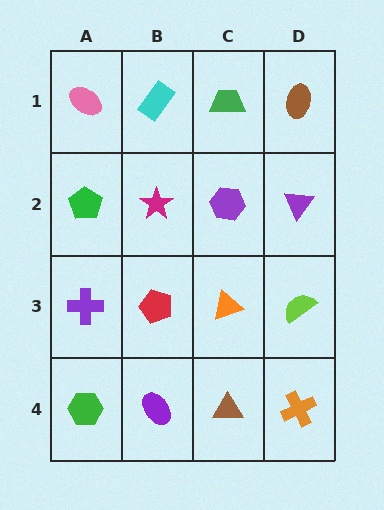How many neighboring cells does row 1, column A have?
2.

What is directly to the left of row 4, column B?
A green hexagon.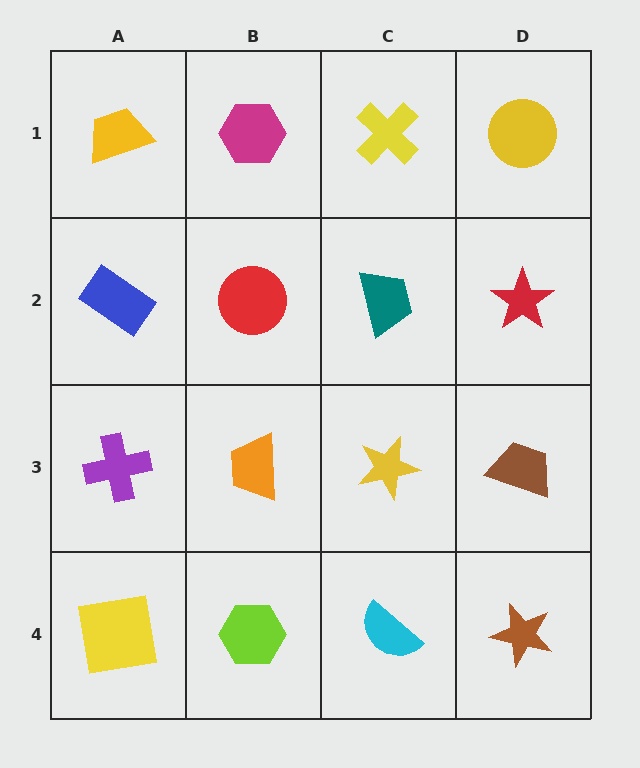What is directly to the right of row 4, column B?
A cyan semicircle.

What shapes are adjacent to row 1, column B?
A red circle (row 2, column B), a yellow trapezoid (row 1, column A), a yellow cross (row 1, column C).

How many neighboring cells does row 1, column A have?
2.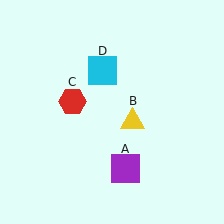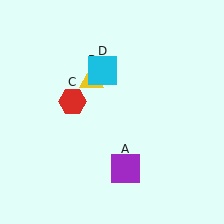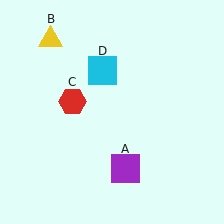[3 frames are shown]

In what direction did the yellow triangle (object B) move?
The yellow triangle (object B) moved up and to the left.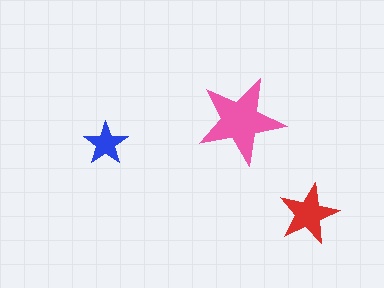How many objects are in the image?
There are 3 objects in the image.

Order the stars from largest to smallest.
the pink one, the red one, the blue one.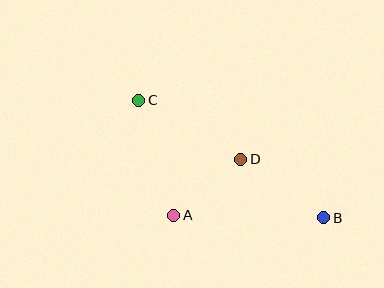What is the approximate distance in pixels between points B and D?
The distance between B and D is approximately 102 pixels.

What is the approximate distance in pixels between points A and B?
The distance between A and B is approximately 150 pixels.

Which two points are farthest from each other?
Points B and C are farthest from each other.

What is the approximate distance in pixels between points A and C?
The distance between A and C is approximately 120 pixels.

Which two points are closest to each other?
Points A and D are closest to each other.